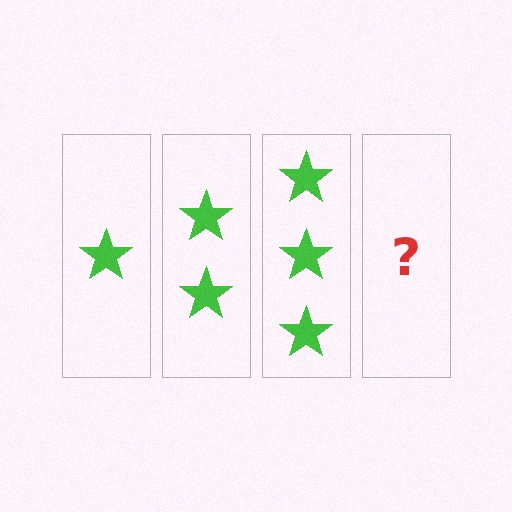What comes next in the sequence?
The next element should be 4 stars.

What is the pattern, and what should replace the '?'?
The pattern is that each step adds one more star. The '?' should be 4 stars.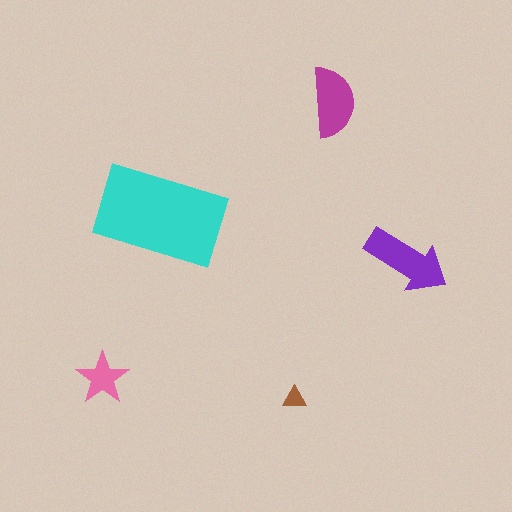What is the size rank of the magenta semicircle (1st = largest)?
3rd.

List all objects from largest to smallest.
The cyan rectangle, the purple arrow, the magenta semicircle, the pink star, the brown triangle.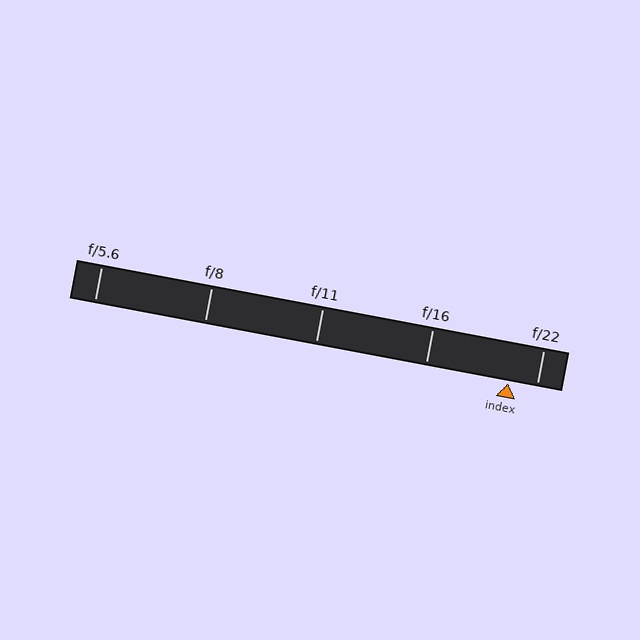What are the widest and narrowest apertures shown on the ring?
The widest aperture shown is f/5.6 and the narrowest is f/22.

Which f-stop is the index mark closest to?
The index mark is closest to f/22.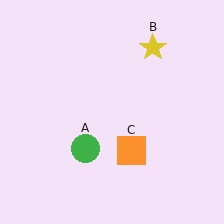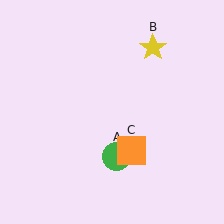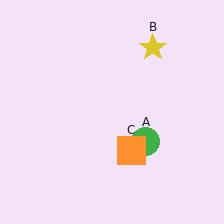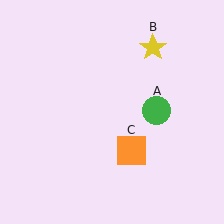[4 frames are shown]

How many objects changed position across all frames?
1 object changed position: green circle (object A).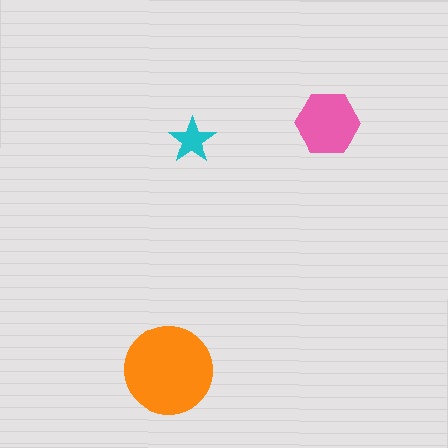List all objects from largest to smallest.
The orange circle, the pink hexagon, the cyan star.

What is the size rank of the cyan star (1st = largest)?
3rd.